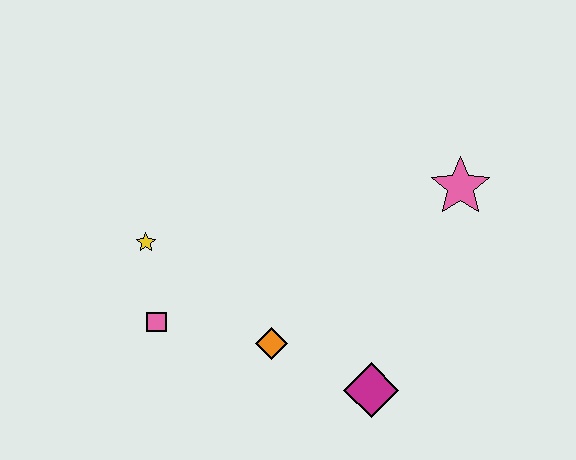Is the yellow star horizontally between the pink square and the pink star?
No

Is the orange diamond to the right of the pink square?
Yes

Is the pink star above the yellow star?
Yes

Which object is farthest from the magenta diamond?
The yellow star is farthest from the magenta diamond.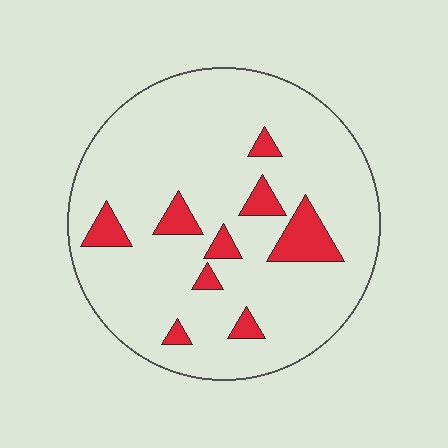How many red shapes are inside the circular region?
9.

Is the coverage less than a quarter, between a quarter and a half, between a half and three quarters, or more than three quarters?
Less than a quarter.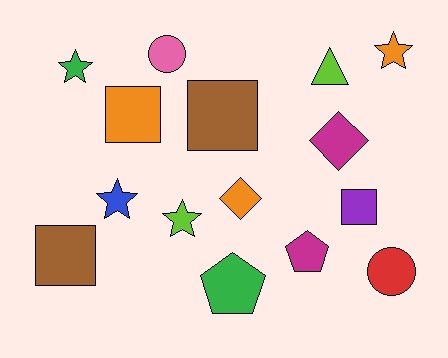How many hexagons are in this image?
There are no hexagons.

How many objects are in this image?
There are 15 objects.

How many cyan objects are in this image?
There are no cyan objects.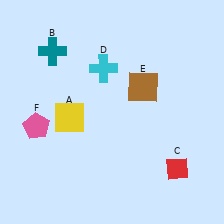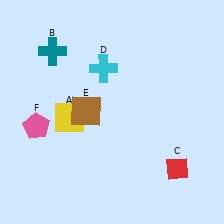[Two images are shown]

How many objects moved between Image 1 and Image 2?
1 object moved between the two images.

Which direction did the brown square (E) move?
The brown square (E) moved left.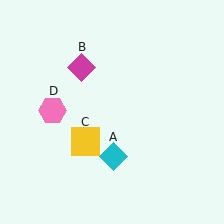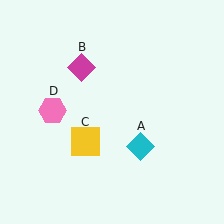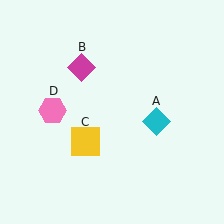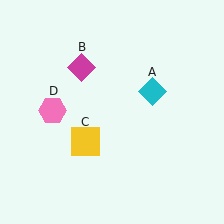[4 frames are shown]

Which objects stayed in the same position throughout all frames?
Magenta diamond (object B) and yellow square (object C) and pink hexagon (object D) remained stationary.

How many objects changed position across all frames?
1 object changed position: cyan diamond (object A).